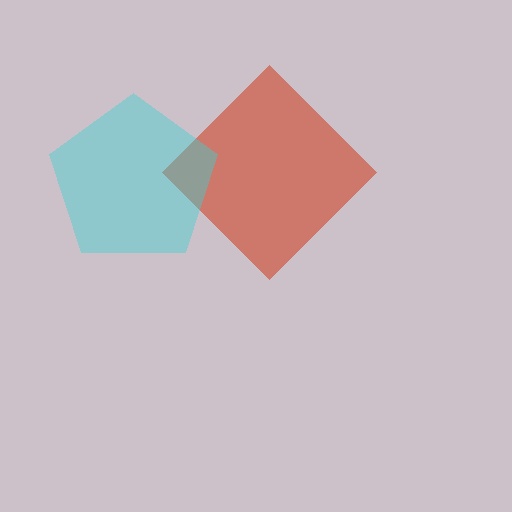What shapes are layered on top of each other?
The layered shapes are: a red diamond, a cyan pentagon.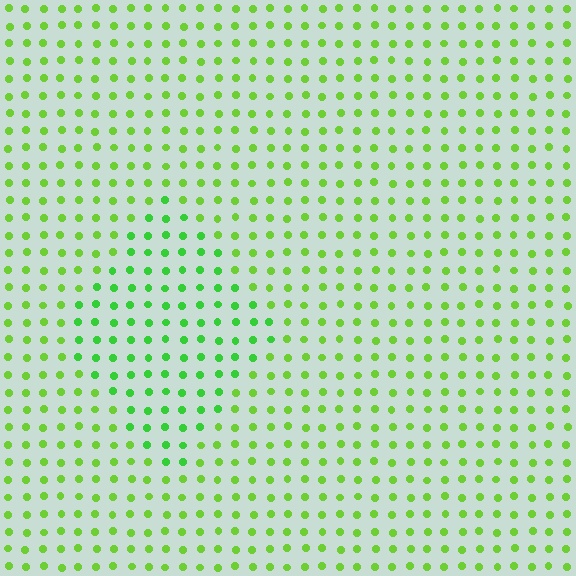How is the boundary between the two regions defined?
The boundary is defined purely by a slight shift in hue (about 23 degrees). Spacing, size, and orientation are identical on both sides.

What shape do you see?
I see a diamond.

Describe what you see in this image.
The image is filled with small lime elements in a uniform arrangement. A diamond-shaped region is visible where the elements are tinted to a slightly different hue, forming a subtle color boundary.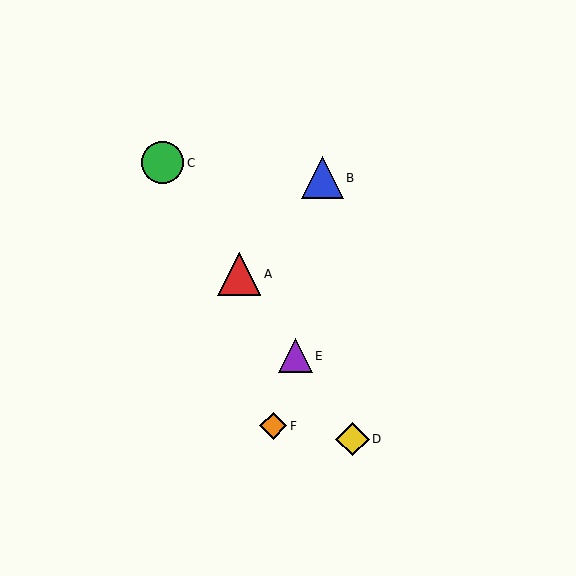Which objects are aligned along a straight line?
Objects A, C, D, E are aligned along a straight line.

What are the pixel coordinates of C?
Object C is at (163, 163).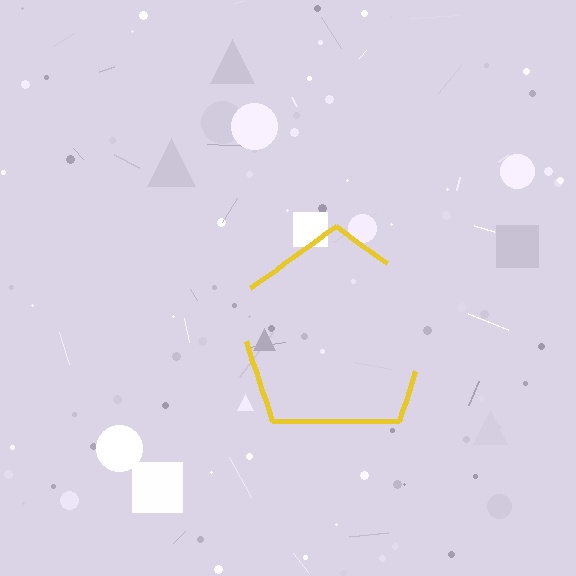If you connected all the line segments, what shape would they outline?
They would outline a pentagon.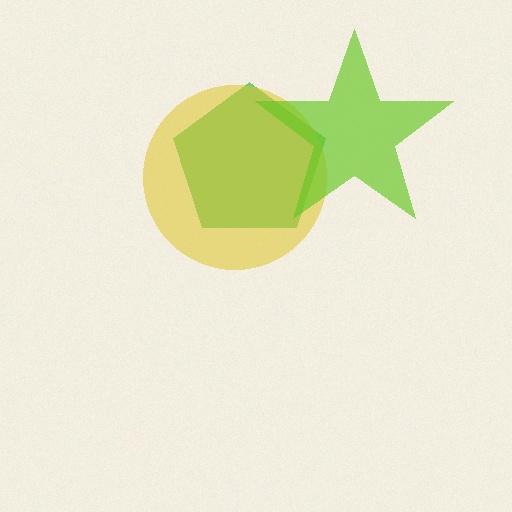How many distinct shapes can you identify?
There are 3 distinct shapes: a green pentagon, a yellow circle, a lime star.